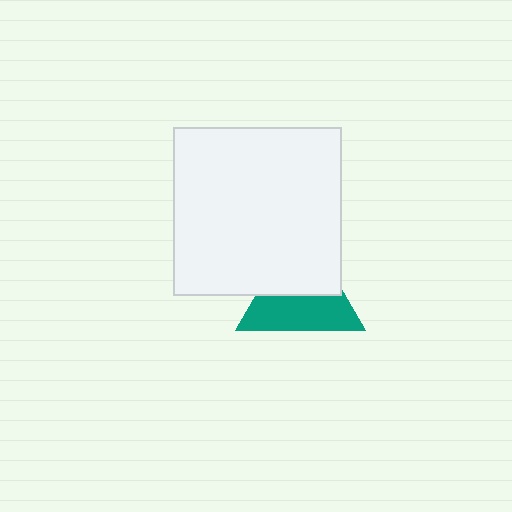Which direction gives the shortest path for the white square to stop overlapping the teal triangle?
Moving up gives the shortest separation.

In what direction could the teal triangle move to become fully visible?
The teal triangle could move down. That would shift it out from behind the white square entirely.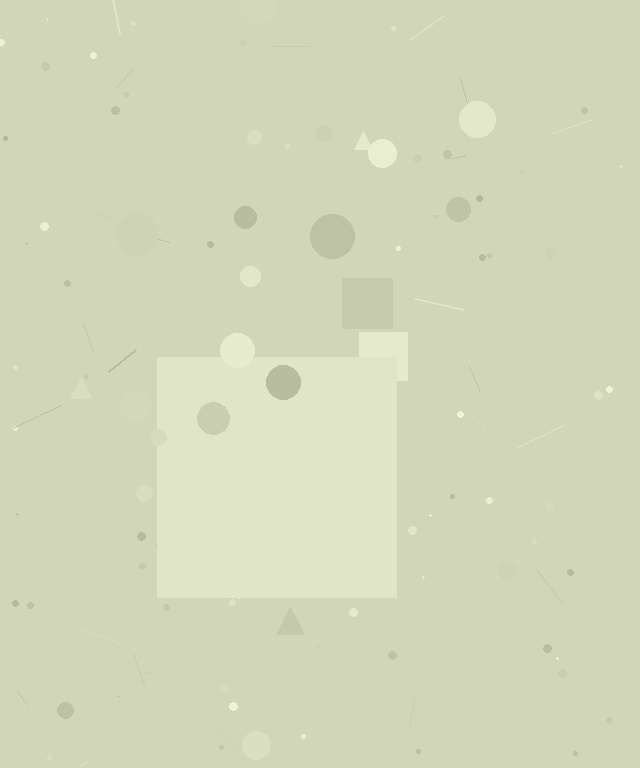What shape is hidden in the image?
A square is hidden in the image.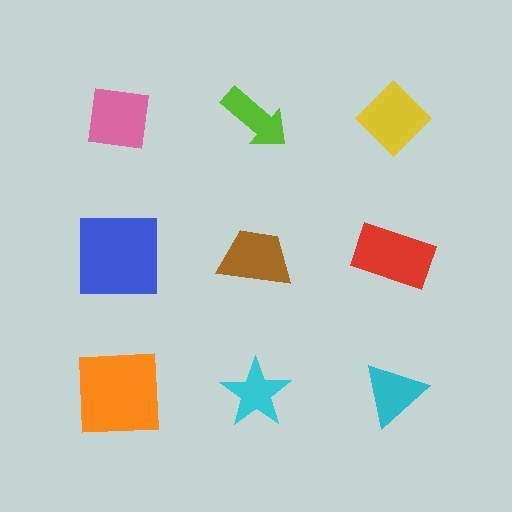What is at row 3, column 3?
A cyan triangle.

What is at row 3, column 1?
An orange square.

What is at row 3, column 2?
A cyan star.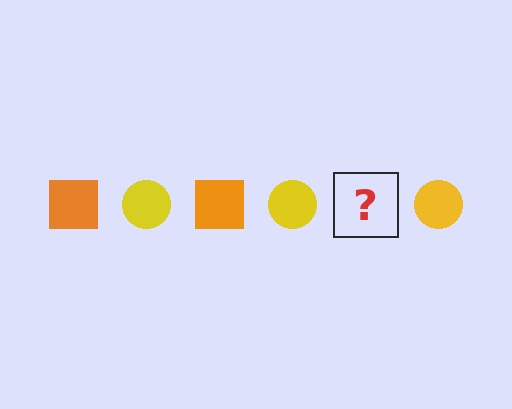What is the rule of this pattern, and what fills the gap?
The rule is that the pattern alternates between orange square and yellow circle. The gap should be filled with an orange square.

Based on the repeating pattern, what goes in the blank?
The blank should be an orange square.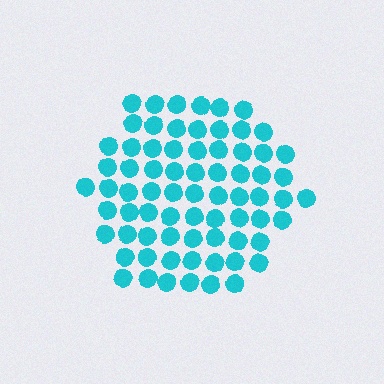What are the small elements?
The small elements are circles.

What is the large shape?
The large shape is a hexagon.